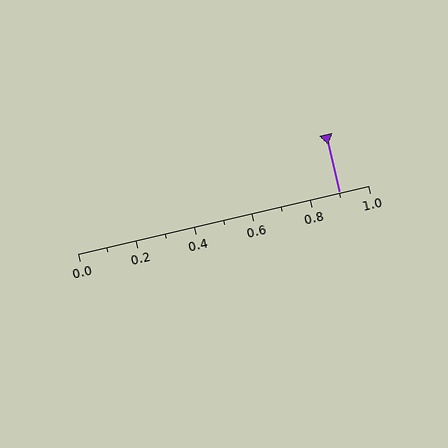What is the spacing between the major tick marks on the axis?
The major ticks are spaced 0.2 apart.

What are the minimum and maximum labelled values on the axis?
The axis runs from 0.0 to 1.0.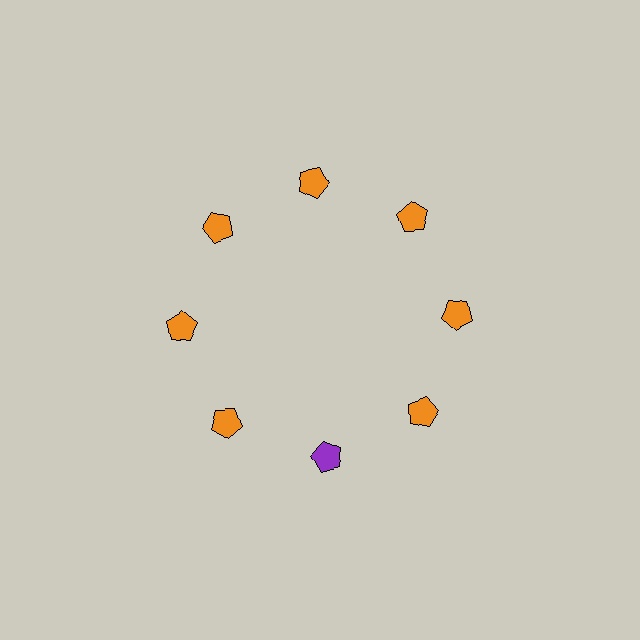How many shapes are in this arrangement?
There are 8 shapes arranged in a ring pattern.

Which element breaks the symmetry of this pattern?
The purple pentagon at roughly the 6 o'clock position breaks the symmetry. All other shapes are orange pentagons.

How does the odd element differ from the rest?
It has a different color: purple instead of orange.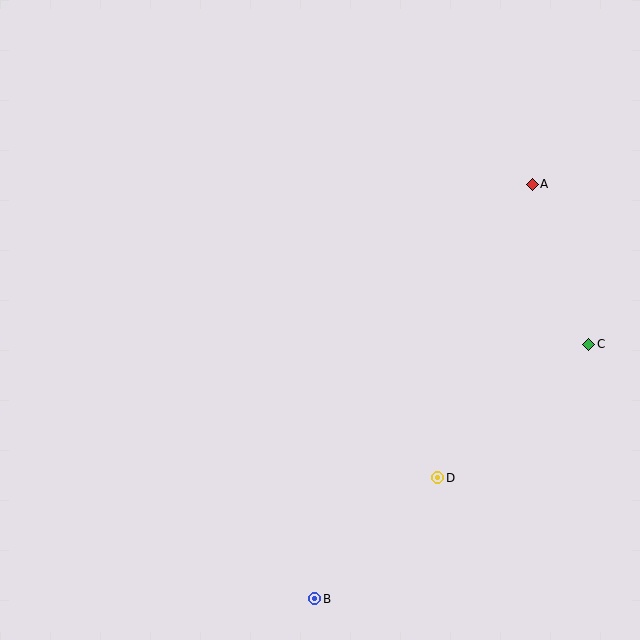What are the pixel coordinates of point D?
Point D is at (438, 478).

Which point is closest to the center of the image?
Point D at (438, 478) is closest to the center.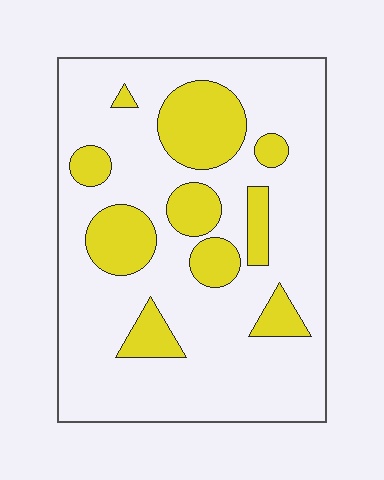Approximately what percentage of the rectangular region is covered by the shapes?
Approximately 25%.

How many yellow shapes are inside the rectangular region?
10.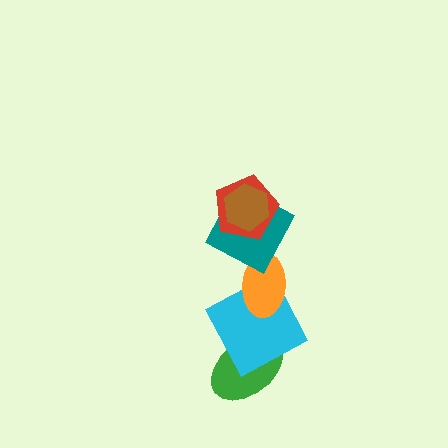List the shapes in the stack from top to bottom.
From top to bottom: the brown hexagon, the red pentagon, the teal square, the orange ellipse, the cyan square, the green ellipse.